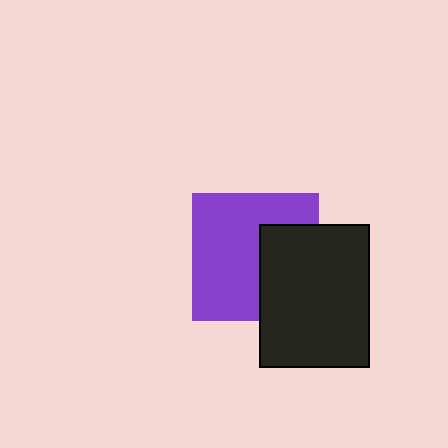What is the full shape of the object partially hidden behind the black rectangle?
The partially hidden object is a purple square.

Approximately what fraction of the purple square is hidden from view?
Roughly 36% of the purple square is hidden behind the black rectangle.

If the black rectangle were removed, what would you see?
You would see the complete purple square.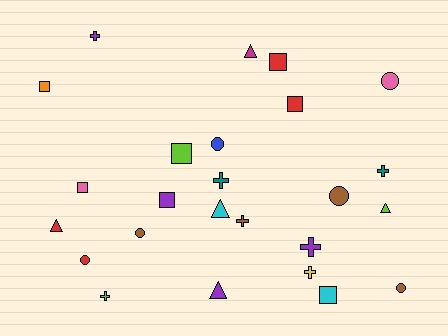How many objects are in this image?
There are 25 objects.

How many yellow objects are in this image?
There is 1 yellow object.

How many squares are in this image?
There are 7 squares.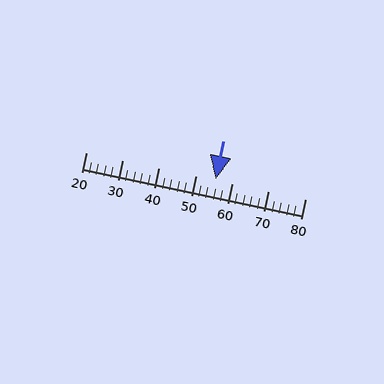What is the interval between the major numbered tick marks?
The major tick marks are spaced 10 units apart.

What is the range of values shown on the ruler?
The ruler shows values from 20 to 80.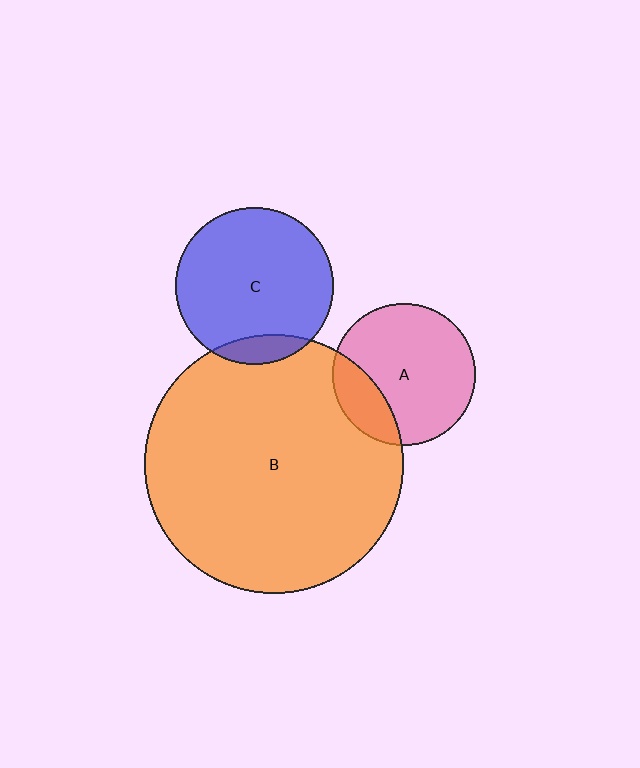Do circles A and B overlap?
Yes.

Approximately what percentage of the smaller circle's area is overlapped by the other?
Approximately 20%.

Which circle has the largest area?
Circle B (orange).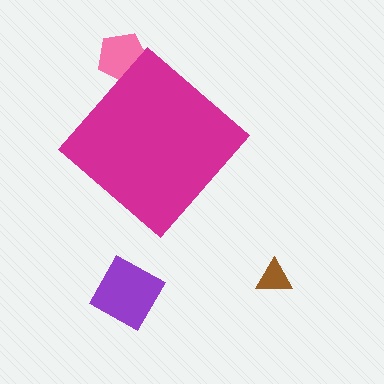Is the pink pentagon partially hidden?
Yes, the pink pentagon is partially hidden behind the magenta diamond.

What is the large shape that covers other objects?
A magenta diamond.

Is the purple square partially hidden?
No, the purple square is fully visible.